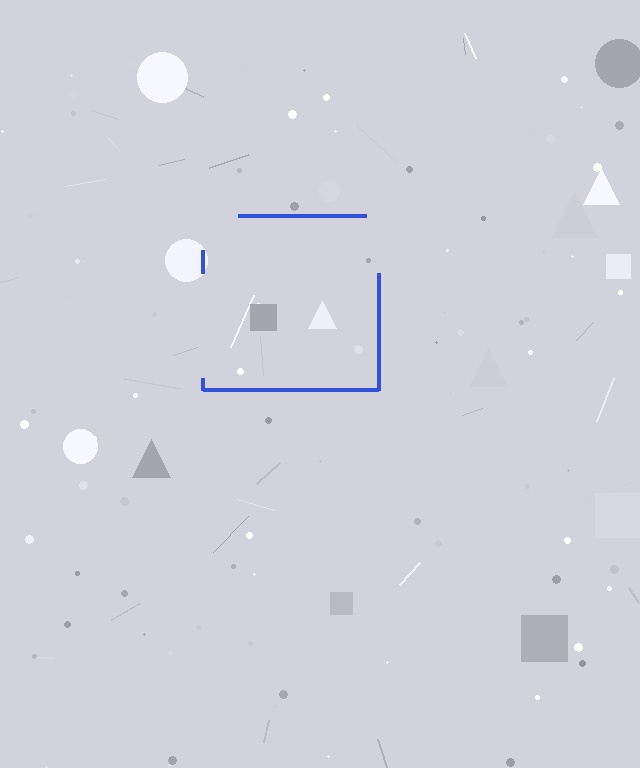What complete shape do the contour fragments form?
The contour fragments form a square.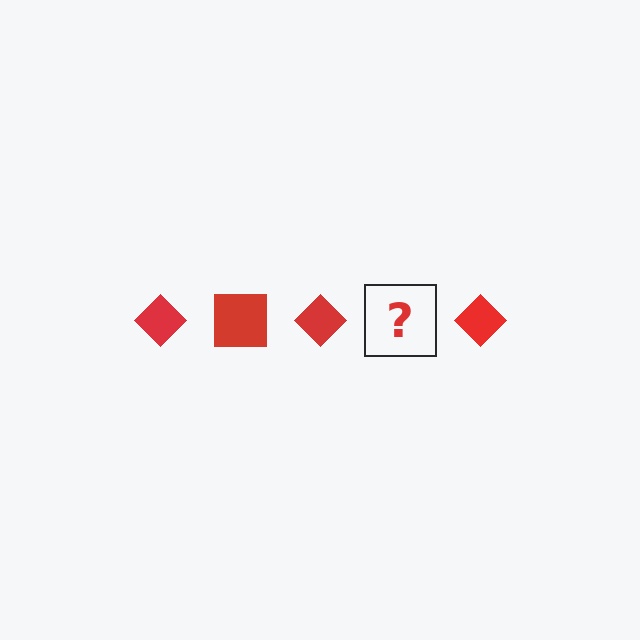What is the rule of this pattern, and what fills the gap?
The rule is that the pattern cycles through diamond, square shapes in red. The gap should be filled with a red square.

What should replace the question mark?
The question mark should be replaced with a red square.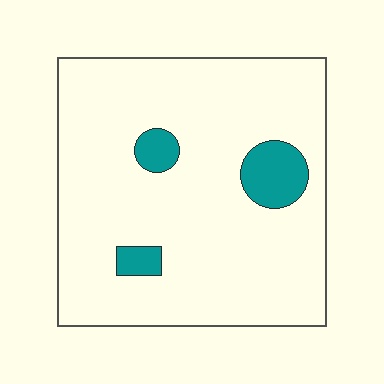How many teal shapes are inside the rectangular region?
3.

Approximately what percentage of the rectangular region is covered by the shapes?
Approximately 10%.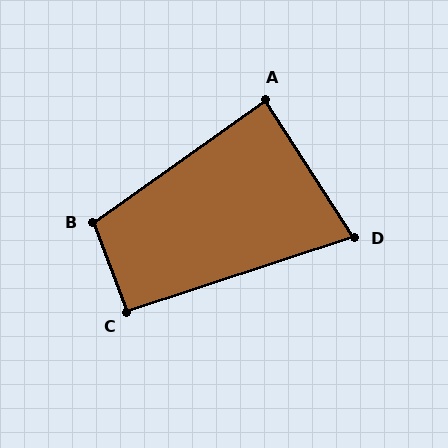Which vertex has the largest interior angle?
B, at approximately 105 degrees.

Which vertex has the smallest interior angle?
D, at approximately 75 degrees.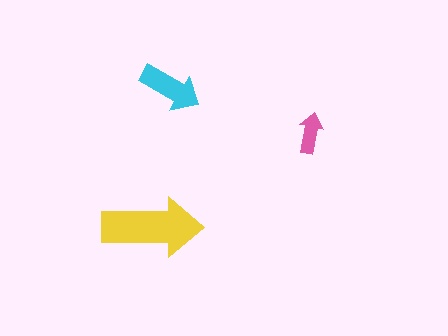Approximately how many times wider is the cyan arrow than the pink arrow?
About 1.5 times wider.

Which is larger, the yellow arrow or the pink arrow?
The yellow one.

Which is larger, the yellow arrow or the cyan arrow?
The yellow one.